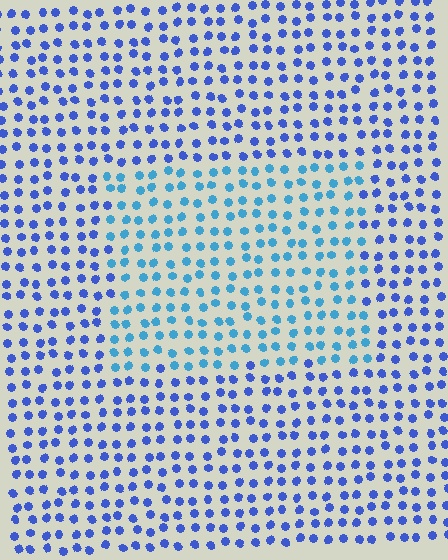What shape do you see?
I see a rectangle.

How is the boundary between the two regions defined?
The boundary is defined purely by a slight shift in hue (about 31 degrees). Spacing, size, and orientation are identical on both sides.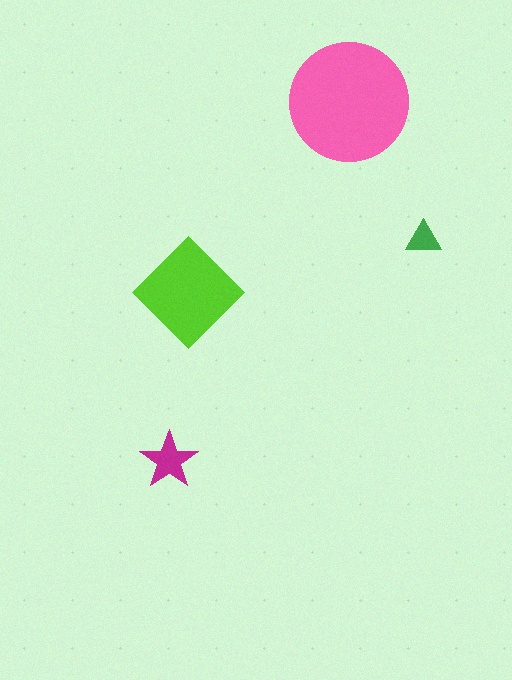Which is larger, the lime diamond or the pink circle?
The pink circle.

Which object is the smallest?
The green triangle.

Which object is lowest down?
The magenta star is bottommost.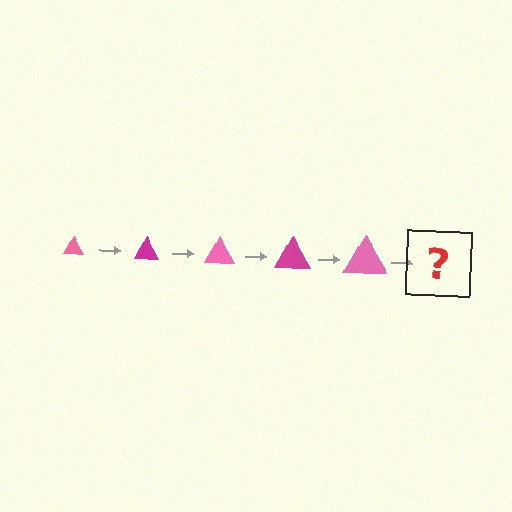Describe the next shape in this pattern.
It should be a magenta triangle, larger than the previous one.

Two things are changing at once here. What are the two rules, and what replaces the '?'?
The two rules are that the triangle grows larger each step and the color cycles through pink and magenta. The '?' should be a magenta triangle, larger than the previous one.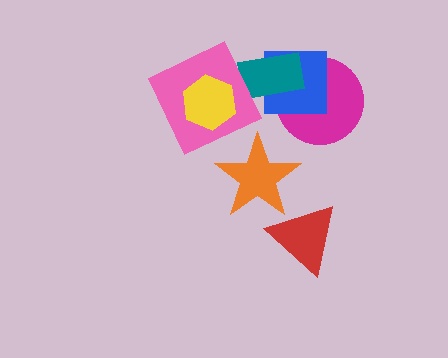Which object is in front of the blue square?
The teal rectangle is in front of the blue square.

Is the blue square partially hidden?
Yes, it is partially covered by another shape.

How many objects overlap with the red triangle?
1 object overlaps with the red triangle.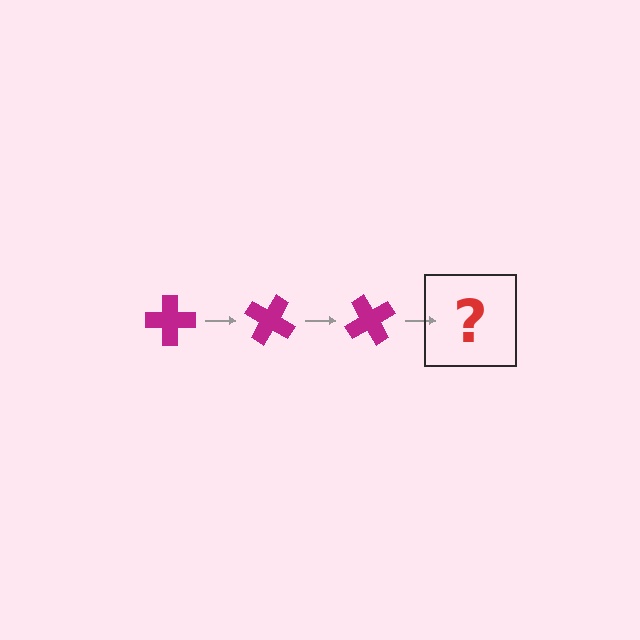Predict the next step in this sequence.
The next step is a magenta cross rotated 90 degrees.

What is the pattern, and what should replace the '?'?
The pattern is that the cross rotates 30 degrees each step. The '?' should be a magenta cross rotated 90 degrees.